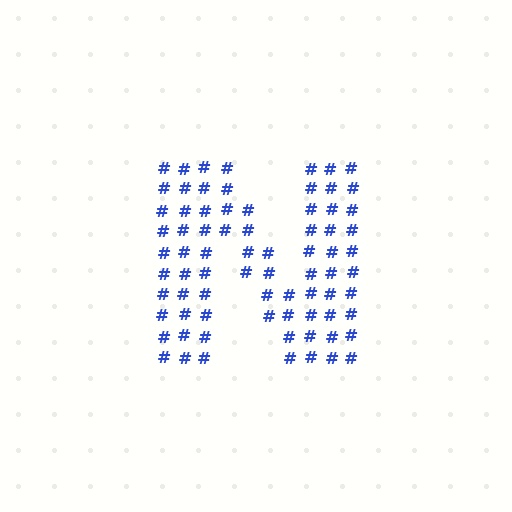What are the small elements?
The small elements are hash symbols.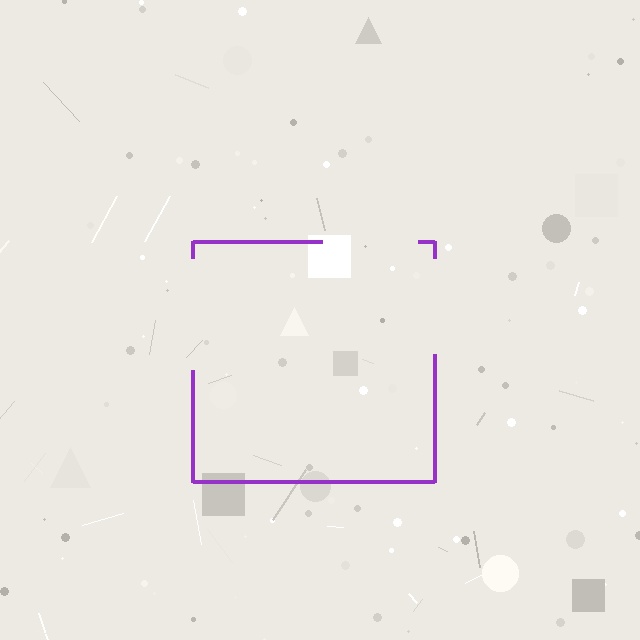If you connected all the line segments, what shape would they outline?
They would outline a square.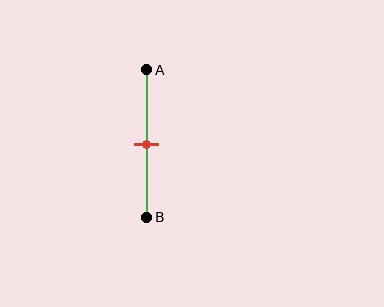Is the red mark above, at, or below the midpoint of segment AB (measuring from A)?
The red mark is approximately at the midpoint of segment AB.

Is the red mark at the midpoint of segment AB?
Yes, the mark is approximately at the midpoint.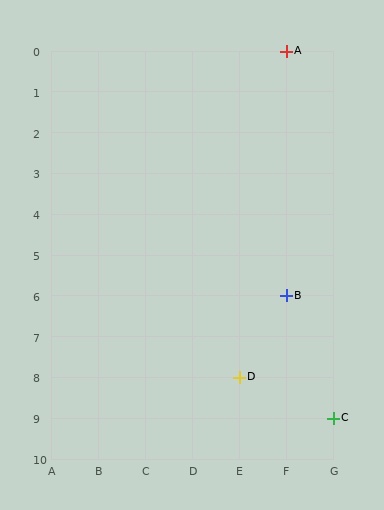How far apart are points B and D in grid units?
Points B and D are 1 column and 2 rows apart (about 2.2 grid units diagonally).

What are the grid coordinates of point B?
Point B is at grid coordinates (F, 6).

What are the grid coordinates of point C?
Point C is at grid coordinates (G, 9).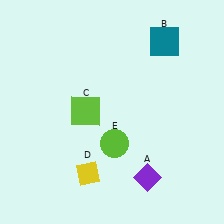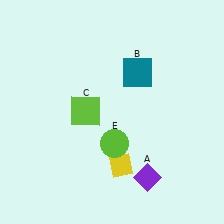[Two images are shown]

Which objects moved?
The objects that moved are: the teal square (B), the yellow diamond (D).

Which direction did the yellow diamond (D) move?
The yellow diamond (D) moved right.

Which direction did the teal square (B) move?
The teal square (B) moved down.